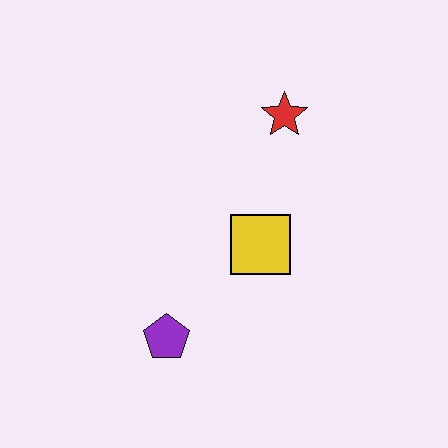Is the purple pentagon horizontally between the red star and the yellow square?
No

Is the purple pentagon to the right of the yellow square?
No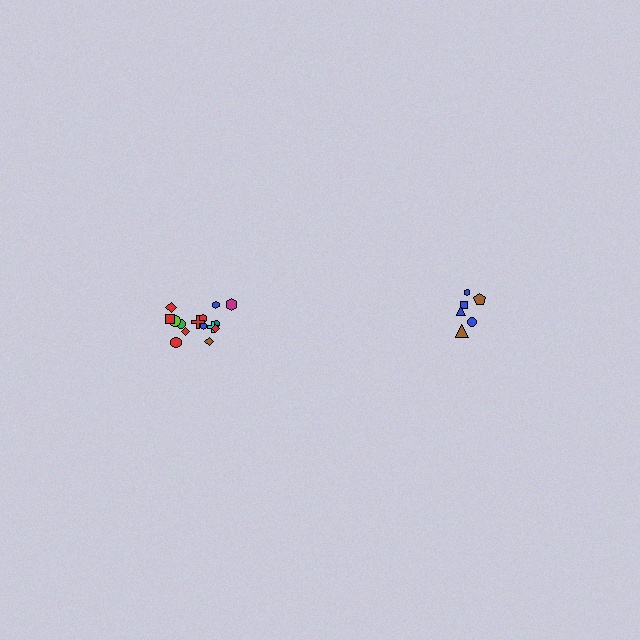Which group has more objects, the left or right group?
The left group.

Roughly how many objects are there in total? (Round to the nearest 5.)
Roughly 20 objects in total.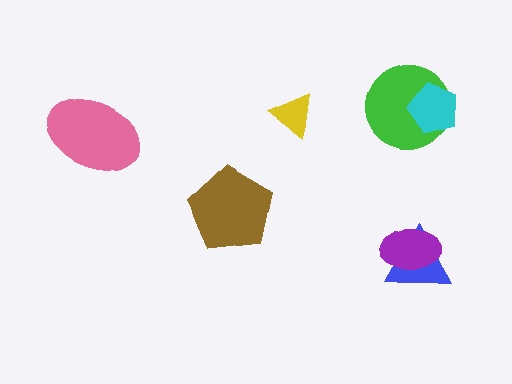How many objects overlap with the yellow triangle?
0 objects overlap with the yellow triangle.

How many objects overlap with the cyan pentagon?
1 object overlaps with the cyan pentagon.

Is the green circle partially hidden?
Yes, it is partially covered by another shape.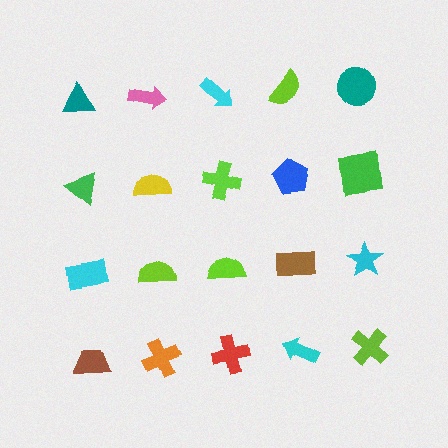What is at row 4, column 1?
A brown trapezoid.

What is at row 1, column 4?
A lime semicircle.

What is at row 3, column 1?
A cyan rectangle.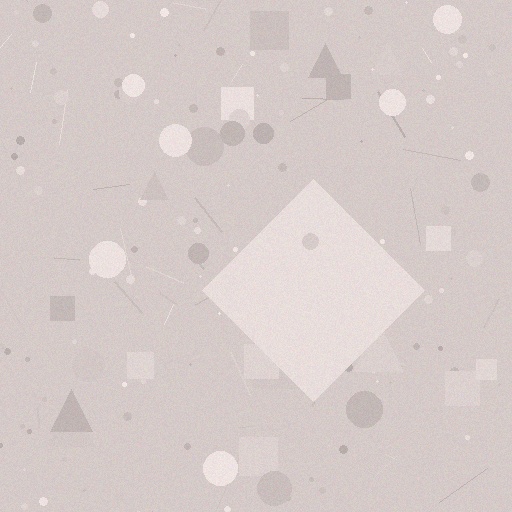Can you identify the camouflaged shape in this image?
The camouflaged shape is a diamond.